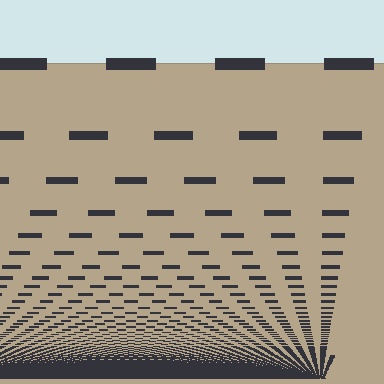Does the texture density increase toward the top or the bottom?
Density increases toward the bottom.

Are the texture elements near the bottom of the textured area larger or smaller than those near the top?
Smaller. The gradient is inverted — elements near the bottom are smaller and denser.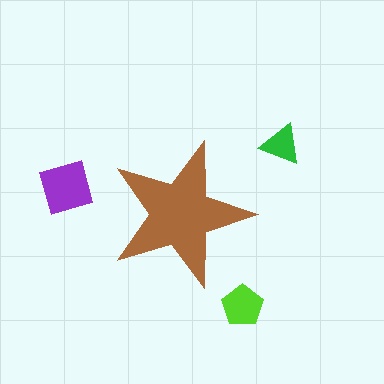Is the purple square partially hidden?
No, the purple square is fully visible.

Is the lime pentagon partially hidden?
No, the lime pentagon is fully visible.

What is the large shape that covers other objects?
A brown star.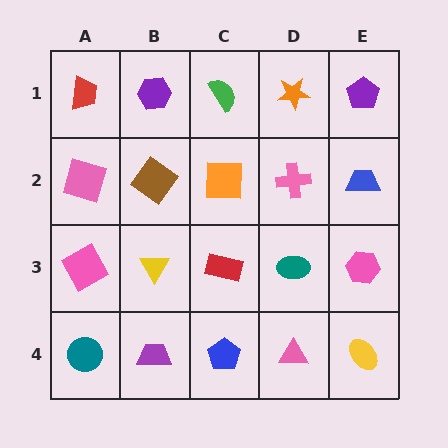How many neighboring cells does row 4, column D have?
3.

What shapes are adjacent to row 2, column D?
An orange star (row 1, column D), a teal ellipse (row 3, column D), an orange square (row 2, column C), a blue trapezoid (row 2, column E).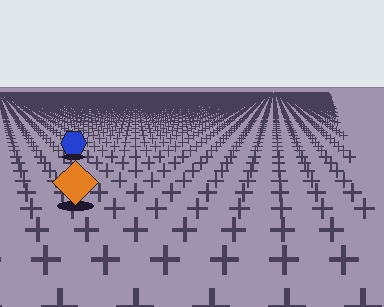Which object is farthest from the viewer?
The blue hexagon is farthest from the viewer. It appears smaller and the ground texture around it is denser.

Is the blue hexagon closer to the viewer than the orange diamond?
No. The orange diamond is closer — you can tell from the texture gradient: the ground texture is coarser near it.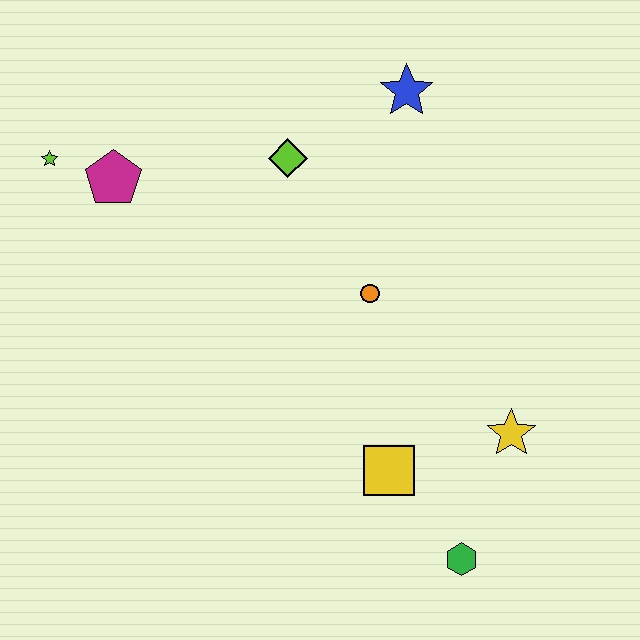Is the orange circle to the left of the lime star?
No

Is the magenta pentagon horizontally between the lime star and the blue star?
Yes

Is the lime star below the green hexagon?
No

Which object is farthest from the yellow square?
The lime star is farthest from the yellow square.